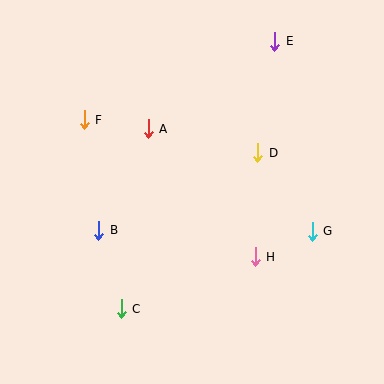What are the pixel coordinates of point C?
Point C is at (121, 309).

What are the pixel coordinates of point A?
Point A is at (148, 129).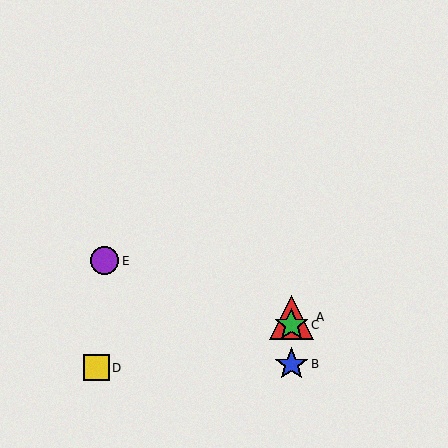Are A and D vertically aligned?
No, A is at x≈291 and D is at x≈96.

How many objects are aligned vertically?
3 objects (A, B, C) are aligned vertically.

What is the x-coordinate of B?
Object B is at x≈291.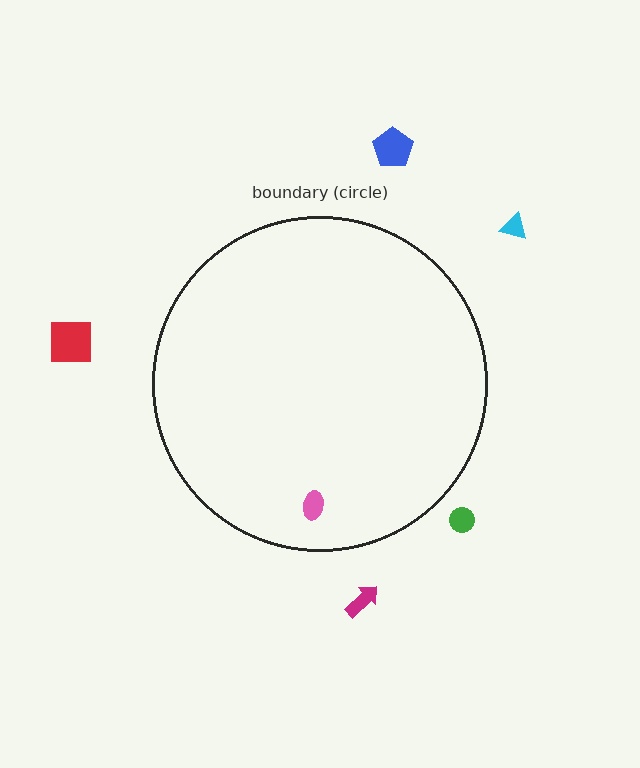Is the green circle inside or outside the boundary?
Outside.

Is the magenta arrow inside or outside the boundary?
Outside.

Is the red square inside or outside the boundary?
Outside.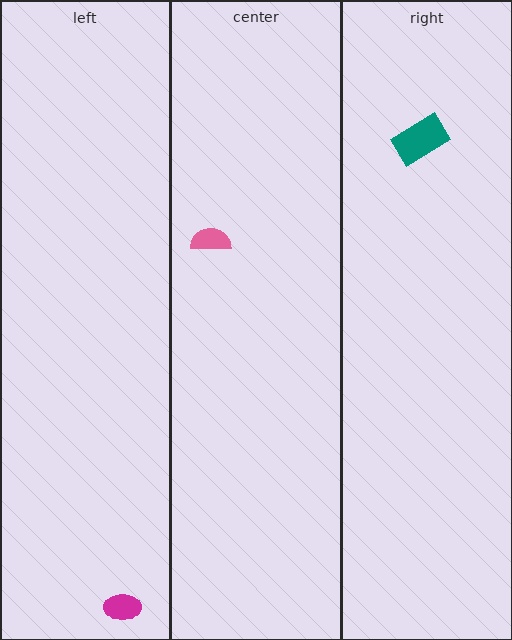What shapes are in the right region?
The teal rectangle.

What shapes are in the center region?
The pink semicircle.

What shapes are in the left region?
The magenta ellipse.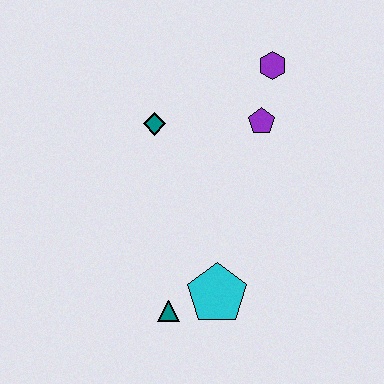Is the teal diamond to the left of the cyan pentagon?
Yes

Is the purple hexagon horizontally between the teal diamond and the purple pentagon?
No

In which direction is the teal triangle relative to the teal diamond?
The teal triangle is below the teal diamond.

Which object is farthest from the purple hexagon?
The teal triangle is farthest from the purple hexagon.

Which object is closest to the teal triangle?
The cyan pentagon is closest to the teal triangle.